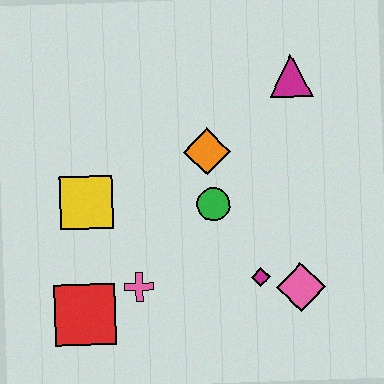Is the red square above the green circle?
No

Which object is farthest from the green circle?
The red square is farthest from the green circle.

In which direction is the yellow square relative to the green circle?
The yellow square is to the left of the green circle.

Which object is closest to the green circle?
The orange diamond is closest to the green circle.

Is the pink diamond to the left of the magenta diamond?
No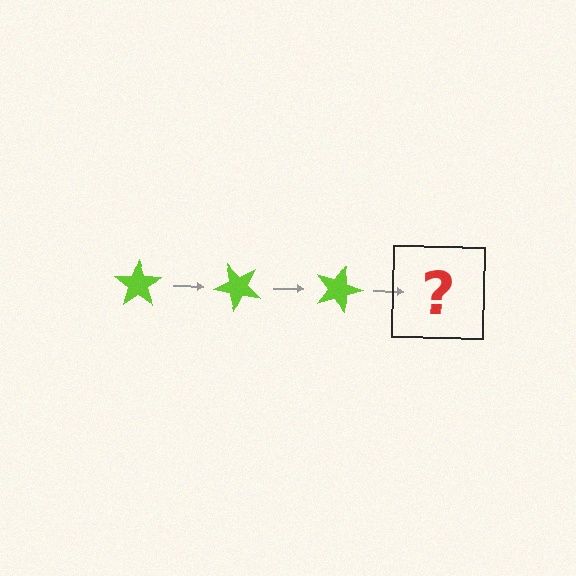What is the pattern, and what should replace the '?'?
The pattern is that the star rotates 45 degrees each step. The '?' should be a lime star rotated 135 degrees.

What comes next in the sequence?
The next element should be a lime star rotated 135 degrees.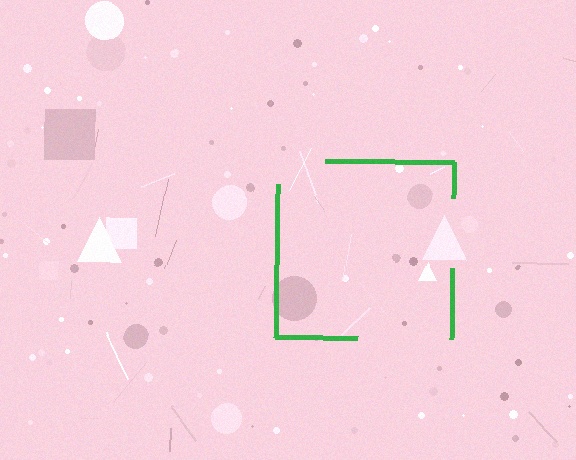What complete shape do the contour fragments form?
The contour fragments form a square.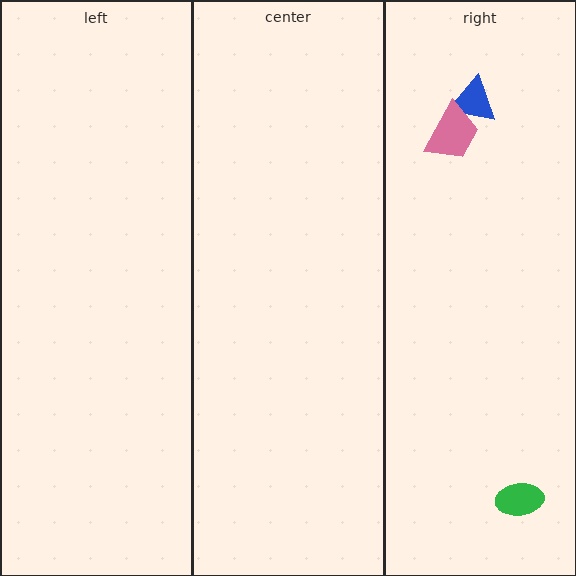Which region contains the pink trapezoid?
The right region.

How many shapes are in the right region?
3.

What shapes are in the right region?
The blue triangle, the pink trapezoid, the green ellipse.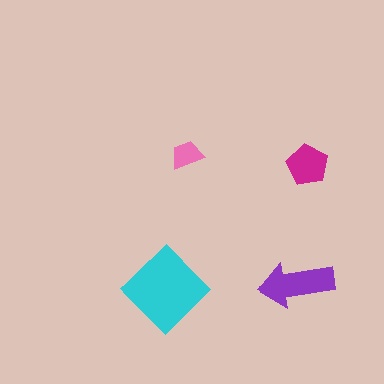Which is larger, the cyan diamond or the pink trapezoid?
The cyan diamond.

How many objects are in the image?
There are 4 objects in the image.